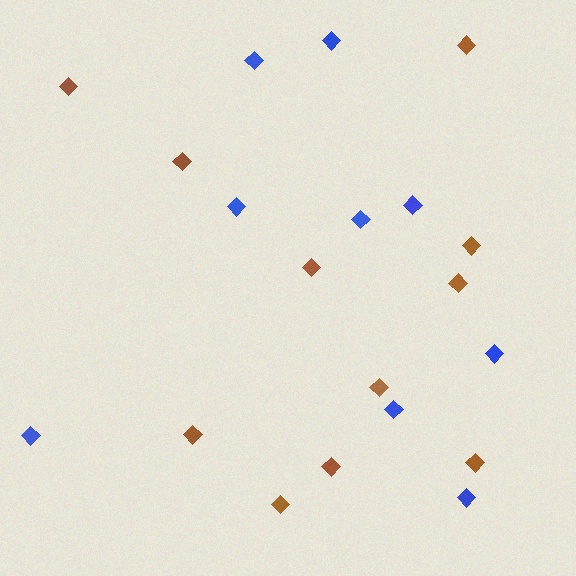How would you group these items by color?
There are 2 groups: one group of brown diamonds (11) and one group of blue diamonds (9).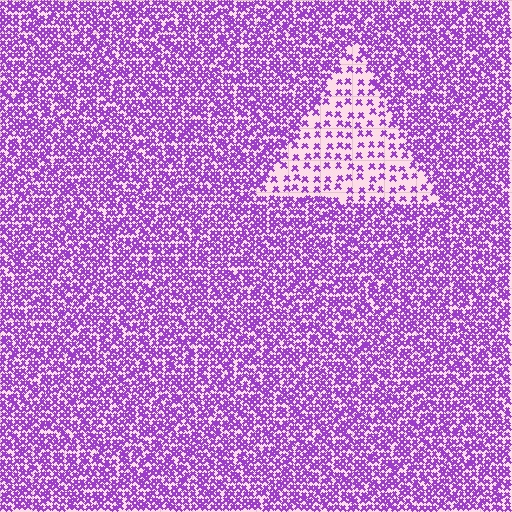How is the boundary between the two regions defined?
The boundary is defined by a change in element density (approximately 2.7x ratio). All elements are the same color, size, and shape.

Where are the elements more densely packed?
The elements are more densely packed outside the triangle boundary.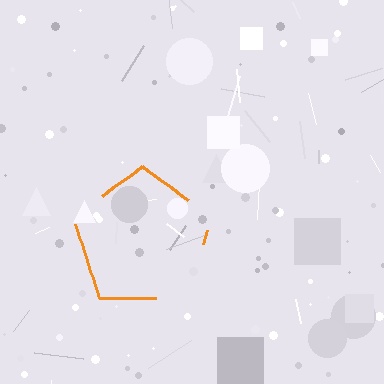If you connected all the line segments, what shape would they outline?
They would outline a pentagon.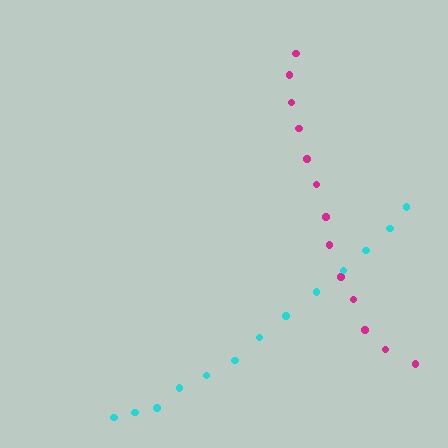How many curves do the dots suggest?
There are 2 distinct paths.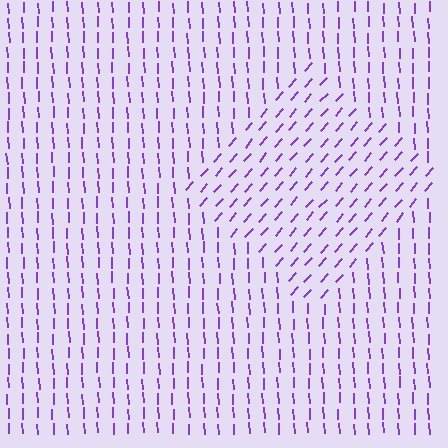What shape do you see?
I see a diamond.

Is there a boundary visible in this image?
Yes, there is a texture boundary formed by a change in line orientation.